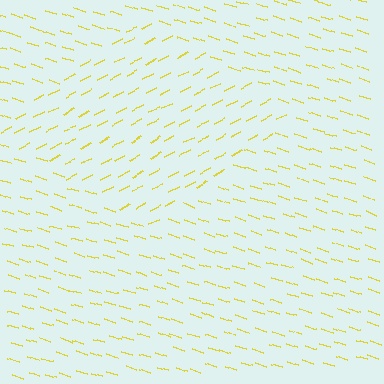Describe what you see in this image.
The image is filled with small yellow line segments. A diamond region in the image has lines oriented differently from the surrounding lines, creating a visible texture boundary.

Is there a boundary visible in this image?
Yes, there is a texture boundary formed by a change in line orientation.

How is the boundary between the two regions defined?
The boundary is defined purely by a change in line orientation (approximately 45 degrees difference). All lines are the same color and thickness.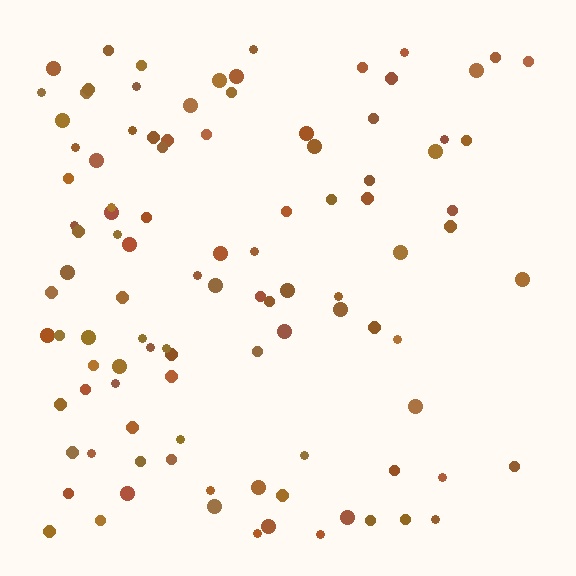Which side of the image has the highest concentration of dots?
The left.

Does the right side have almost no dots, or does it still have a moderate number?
Still a moderate number, just noticeably fewer than the left.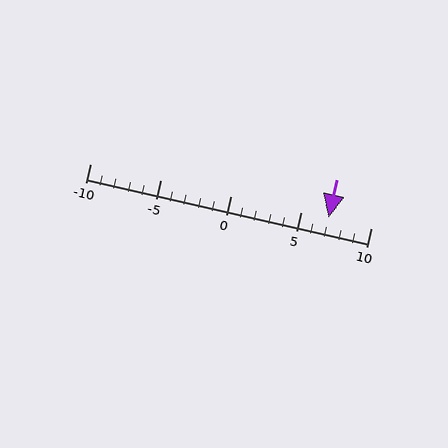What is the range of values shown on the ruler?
The ruler shows values from -10 to 10.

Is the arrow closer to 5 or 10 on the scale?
The arrow is closer to 5.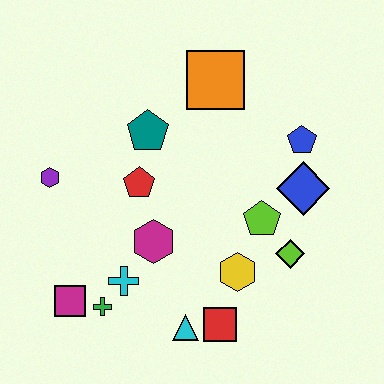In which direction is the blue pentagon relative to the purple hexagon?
The blue pentagon is to the right of the purple hexagon.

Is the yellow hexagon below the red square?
No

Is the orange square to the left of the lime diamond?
Yes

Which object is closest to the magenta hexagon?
The cyan cross is closest to the magenta hexagon.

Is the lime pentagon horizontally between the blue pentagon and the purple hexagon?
Yes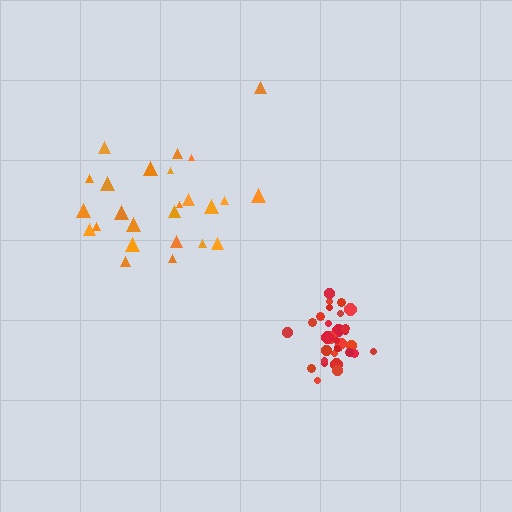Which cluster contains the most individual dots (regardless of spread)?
Red (31).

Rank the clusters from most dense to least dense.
red, orange.